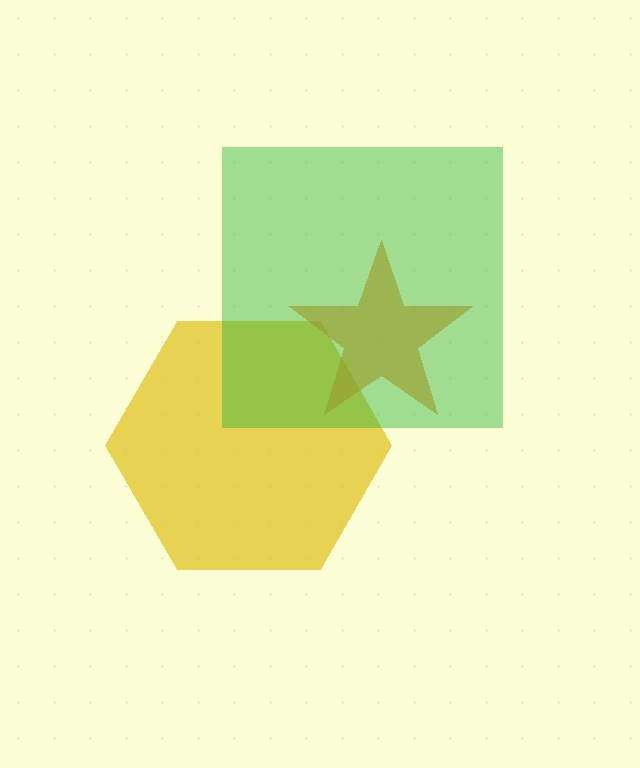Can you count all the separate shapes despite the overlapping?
Yes, there are 3 separate shapes.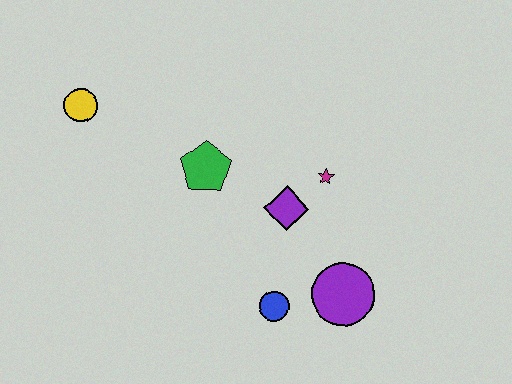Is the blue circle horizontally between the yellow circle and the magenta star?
Yes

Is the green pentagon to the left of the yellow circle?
No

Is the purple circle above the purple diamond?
No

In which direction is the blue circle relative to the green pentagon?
The blue circle is below the green pentagon.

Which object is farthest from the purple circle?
The yellow circle is farthest from the purple circle.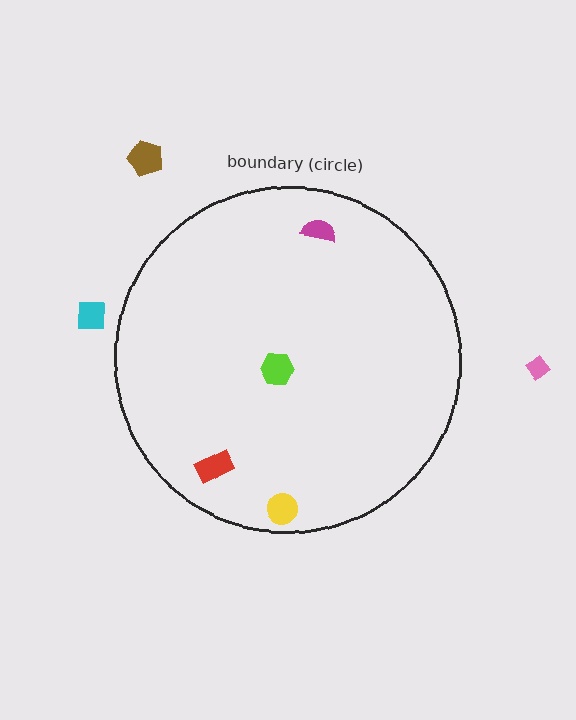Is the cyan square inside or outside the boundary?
Outside.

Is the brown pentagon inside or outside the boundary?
Outside.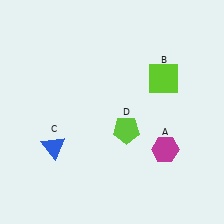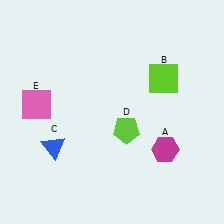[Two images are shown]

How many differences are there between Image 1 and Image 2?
There is 1 difference between the two images.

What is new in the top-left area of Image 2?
A pink square (E) was added in the top-left area of Image 2.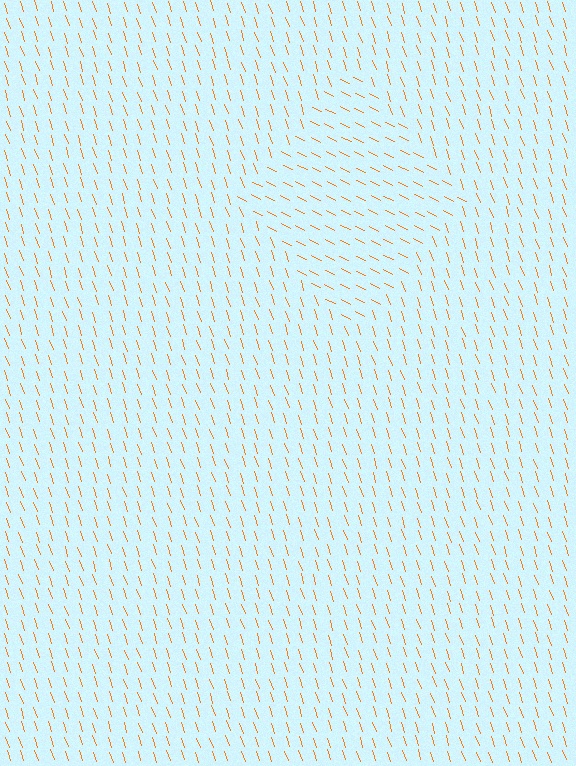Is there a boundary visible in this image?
Yes, there is a texture boundary formed by a change in line orientation.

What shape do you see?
I see a diamond.